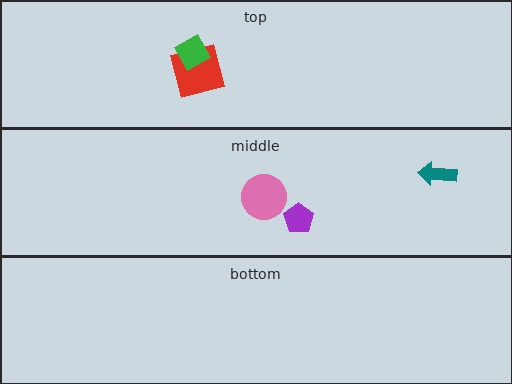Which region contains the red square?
The top region.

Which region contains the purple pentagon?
The middle region.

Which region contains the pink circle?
The middle region.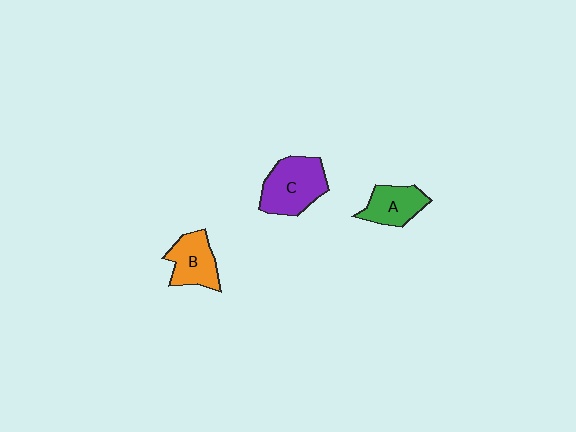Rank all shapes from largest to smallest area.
From largest to smallest: C (purple), B (orange), A (green).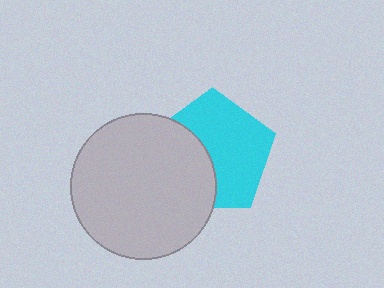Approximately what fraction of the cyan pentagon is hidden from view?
Roughly 39% of the cyan pentagon is hidden behind the light gray circle.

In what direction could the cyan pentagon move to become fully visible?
The cyan pentagon could move right. That would shift it out from behind the light gray circle entirely.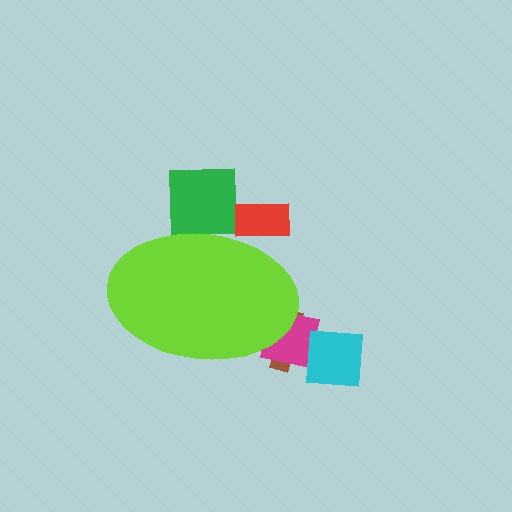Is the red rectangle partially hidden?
Yes, the red rectangle is partially hidden behind the lime ellipse.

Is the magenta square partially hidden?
Yes, the magenta square is partially hidden behind the lime ellipse.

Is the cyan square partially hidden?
No, the cyan square is fully visible.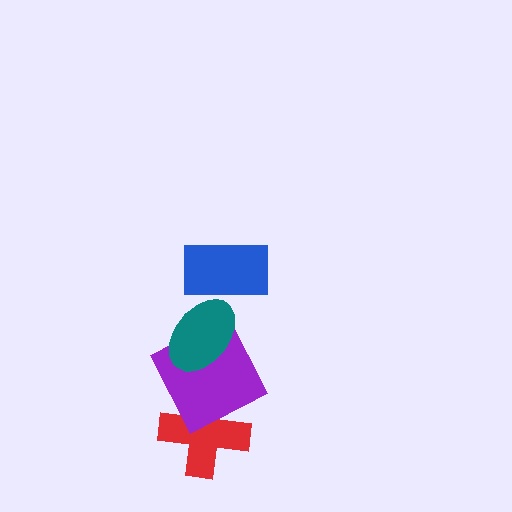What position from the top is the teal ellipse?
The teal ellipse is 2nd from the top.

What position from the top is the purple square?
The purple square is 3rd from the top.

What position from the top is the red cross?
The red cross is 4th from the top.